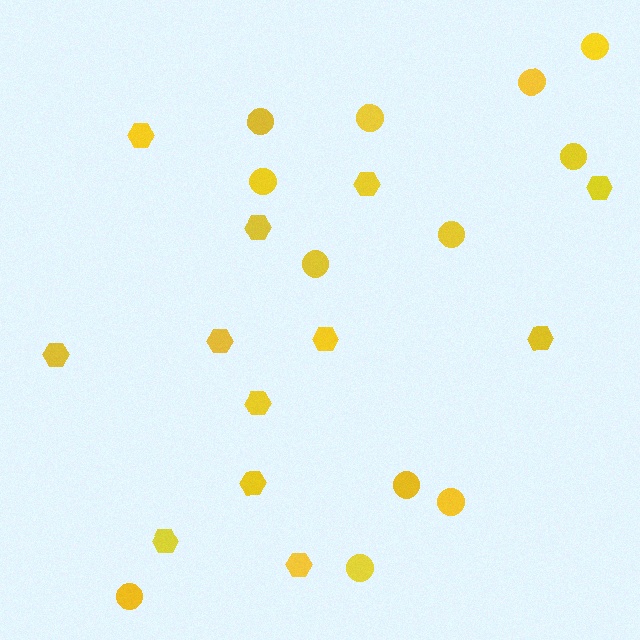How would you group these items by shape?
There are 2 groups: one group of hexagons (12) and one group of circles (12).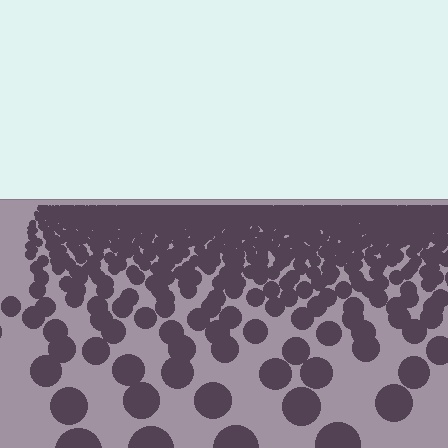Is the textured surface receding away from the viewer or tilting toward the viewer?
The surface is receding away from the viewer. Texture elements get smaller and denser toward the top.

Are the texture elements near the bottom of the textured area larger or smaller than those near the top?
Larger. Near the bottom, elements are closer to the viewer and appear at a bigger on-screen size.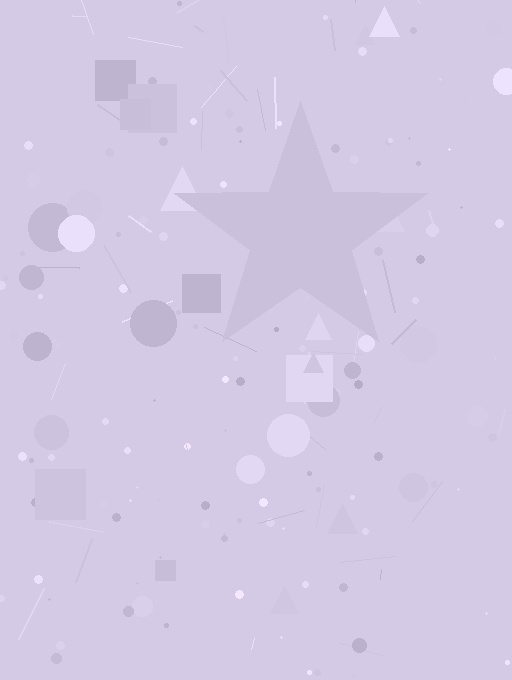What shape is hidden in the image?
A star is hidden in the image.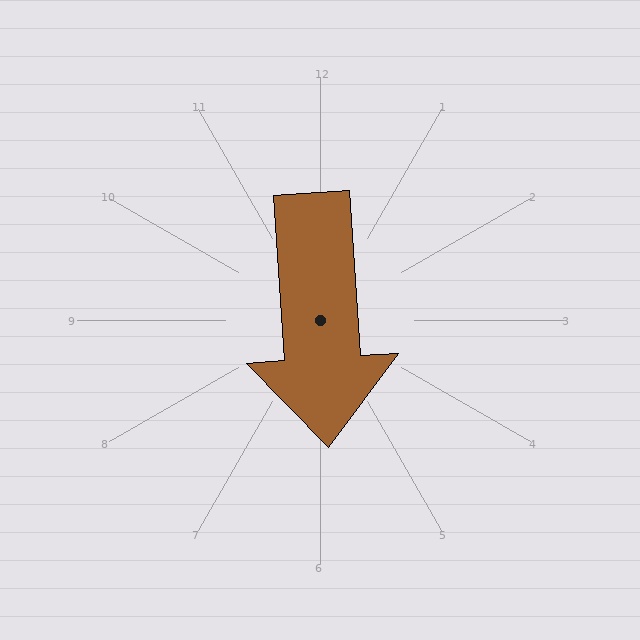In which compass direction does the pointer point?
South.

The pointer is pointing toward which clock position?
Roughly 6 o'clock.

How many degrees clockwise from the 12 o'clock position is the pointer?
Approximately 176 degrees.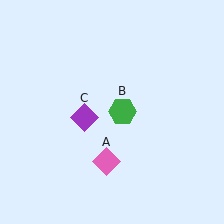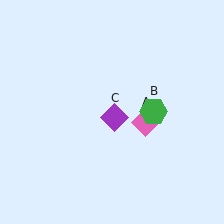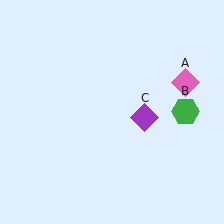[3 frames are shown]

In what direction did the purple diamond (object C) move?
The purple diamond (object C) moved right.